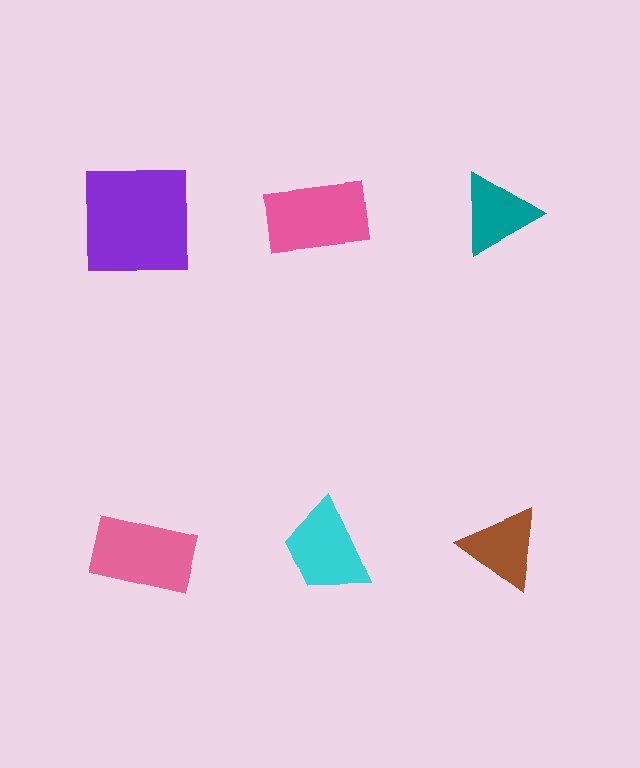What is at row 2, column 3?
A brown triangle.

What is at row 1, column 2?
A pink rectangle.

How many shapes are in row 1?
3 shapes.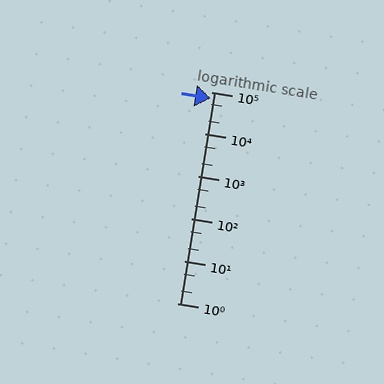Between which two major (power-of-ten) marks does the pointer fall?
The pointer is between 10000 and 100000.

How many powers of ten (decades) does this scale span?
The scale spans 5 decades, from 1 to 100000.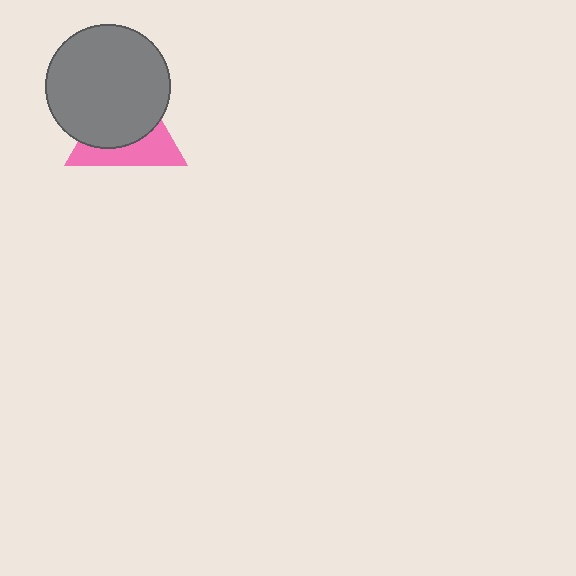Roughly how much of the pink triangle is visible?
A small part of it is visible (roughly 41%).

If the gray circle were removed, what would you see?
You would see the complete pink triangle.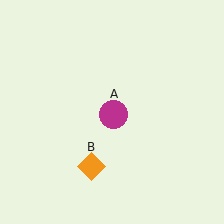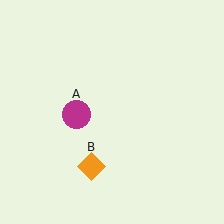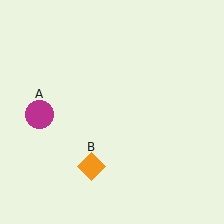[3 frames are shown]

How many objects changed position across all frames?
1 object changed position: magenta circle (object A).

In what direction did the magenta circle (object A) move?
The magenta circle (object A) moved left.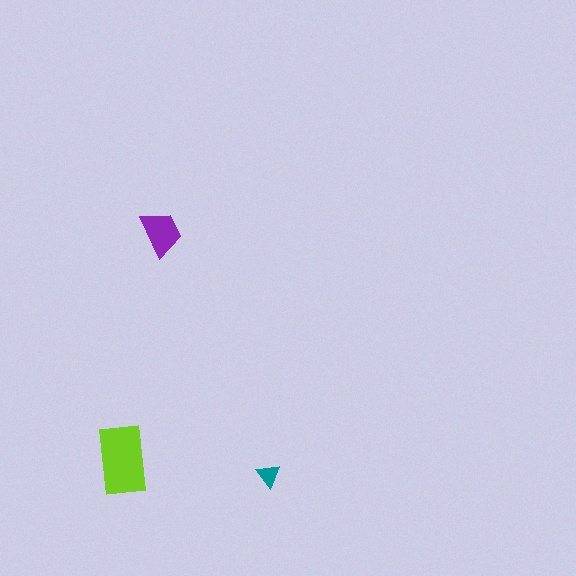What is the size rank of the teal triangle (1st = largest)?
3rd.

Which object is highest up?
The purple trapezoid is topmost.